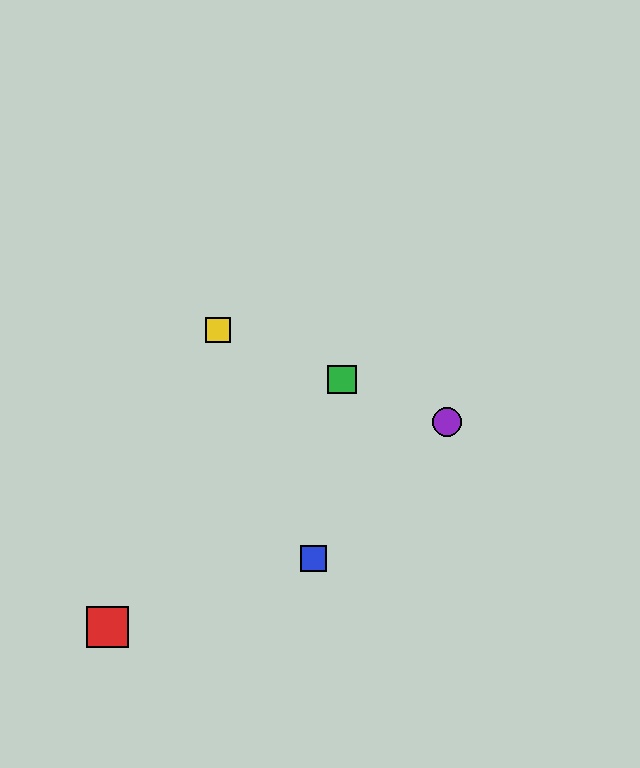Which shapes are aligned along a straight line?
The green square, the yellow square, the purple circle are aligned along a straight line.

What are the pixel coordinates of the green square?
The green square is at (342, 380).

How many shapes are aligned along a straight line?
3 shapes (the green square, the yellow square, the purple circle) are aligned along a straight line.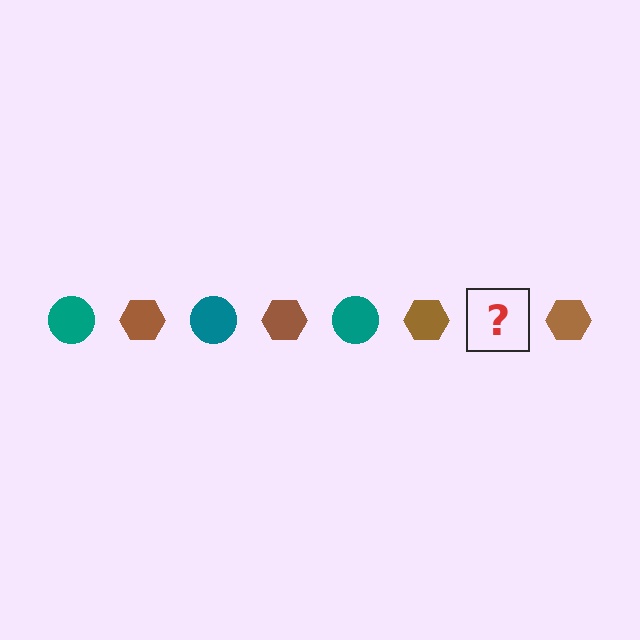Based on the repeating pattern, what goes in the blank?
The blank should be a teal circle.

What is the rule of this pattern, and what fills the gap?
The rule is that the pattern alternates between teal circle and brown hexagon. The gap should be filled with a teal circle.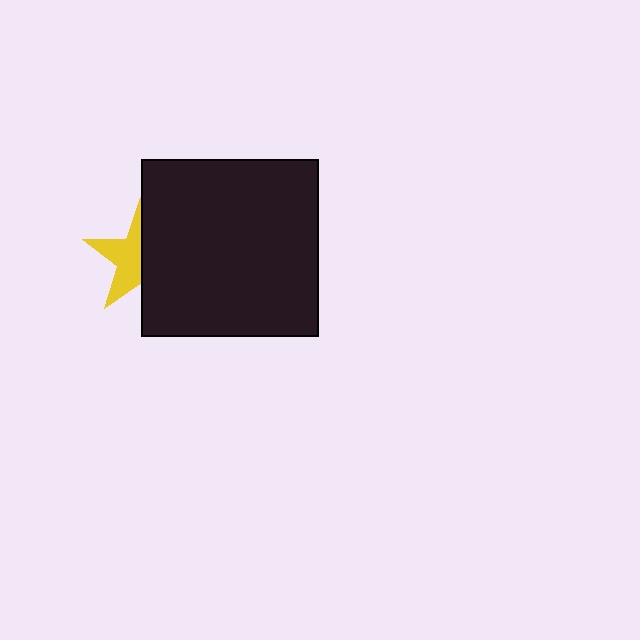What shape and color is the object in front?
The object in front is a black square.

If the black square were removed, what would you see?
You would see the complete yellow star.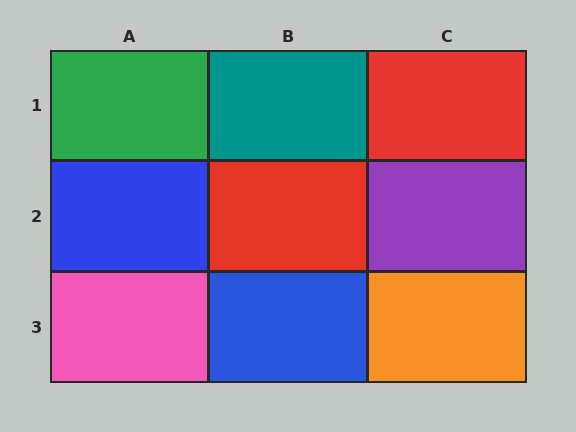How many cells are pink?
1 cell is pink.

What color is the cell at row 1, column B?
Teal.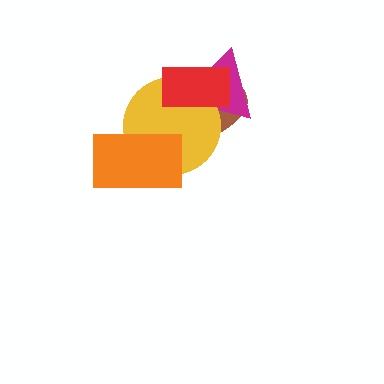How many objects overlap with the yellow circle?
4 objects overlap with the yellow circle.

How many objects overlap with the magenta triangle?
3 objects overlap with the magenta triangle.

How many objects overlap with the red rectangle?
3 objects overlap with the red rectangle.